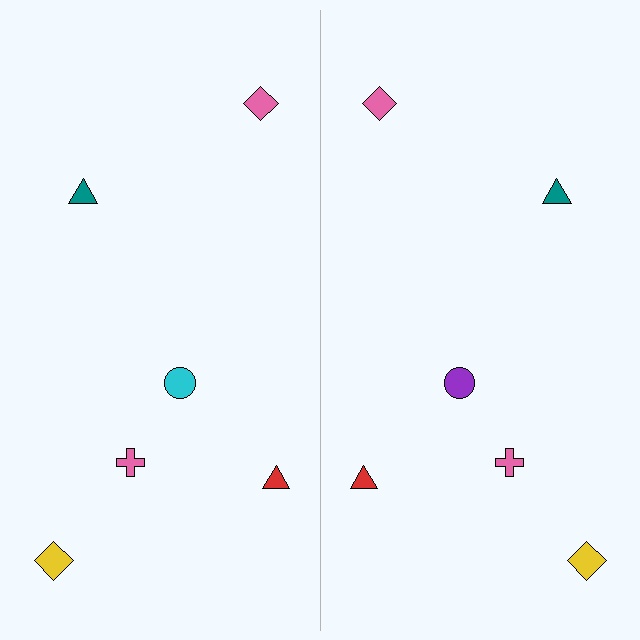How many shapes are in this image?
There are 12 shapes in this image.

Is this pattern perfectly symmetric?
No, the pattern is not perfectly symmetric. The purple circle on the right side breaks the symmetry — its mirror counterpart is cyan.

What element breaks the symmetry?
The purple circle on the right side breaks the symmetry — its mirror counterpart is cyan.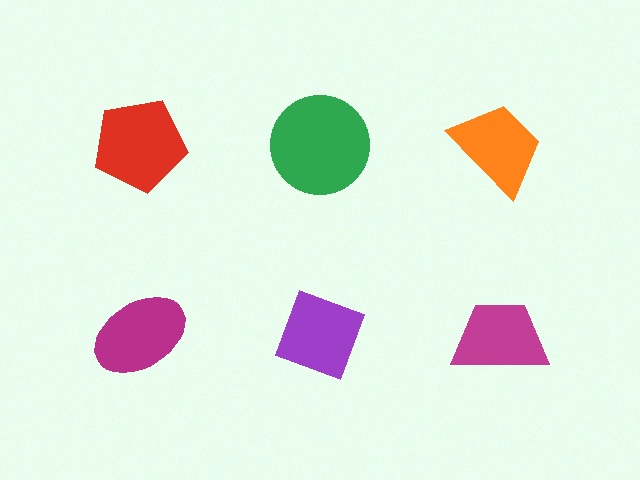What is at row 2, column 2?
A purple diamond.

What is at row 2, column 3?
A magenta trapezoid.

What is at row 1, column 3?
An orange trapezoid.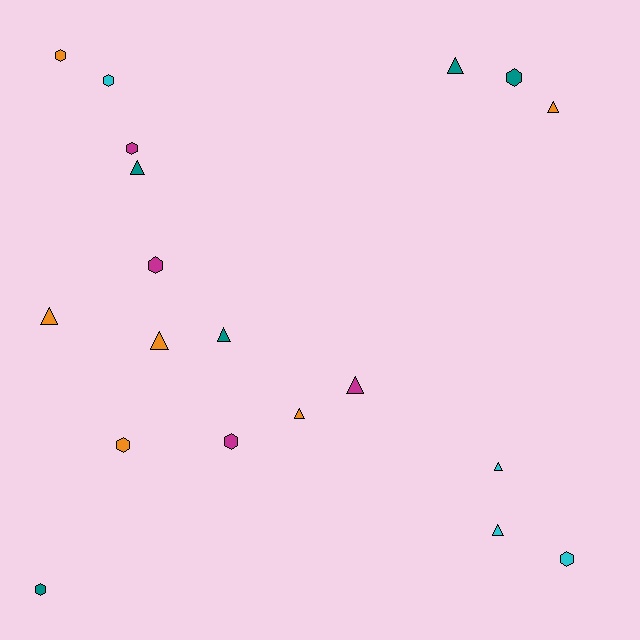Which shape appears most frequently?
Triangle, with 10 objects.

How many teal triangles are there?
There are 3 teal triangles.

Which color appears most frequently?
Orange, with 6 objects.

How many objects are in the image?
There are 19 objects.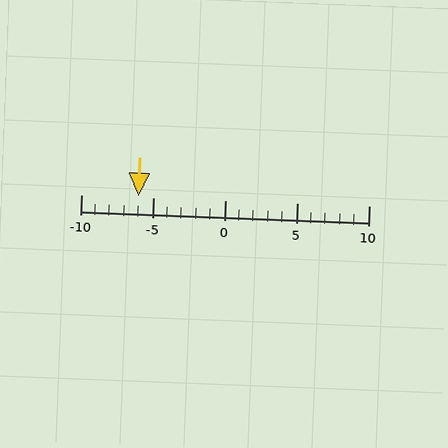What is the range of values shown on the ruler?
The ruler shows values from -10 to 10.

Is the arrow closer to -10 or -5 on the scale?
The arrow is closer to -5.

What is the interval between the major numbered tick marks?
The major tick marks are spaced 5 units apart.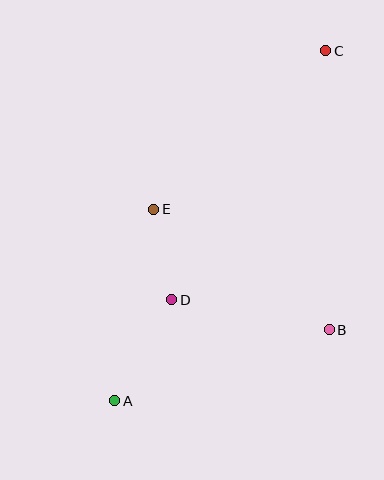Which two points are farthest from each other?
Points A and C are farthest from each other.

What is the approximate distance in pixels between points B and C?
The distance between B and C is approximately 279 pixels.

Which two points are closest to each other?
Points D and E are closest to each other.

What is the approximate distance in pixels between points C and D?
The distance between C and D is approximately 293 pixels.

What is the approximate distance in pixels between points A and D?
The distance between A and D is approximately 116 pixels.